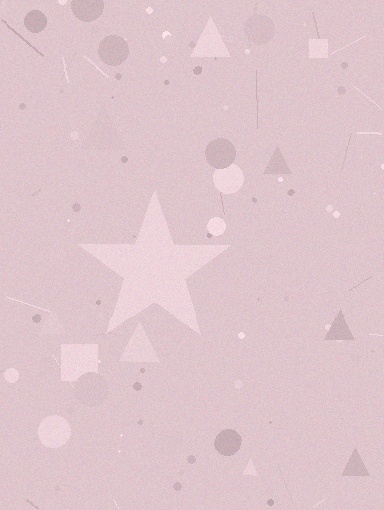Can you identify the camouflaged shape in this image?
The camouflaged shape is a star.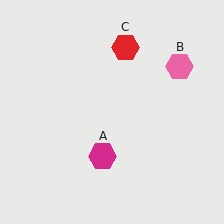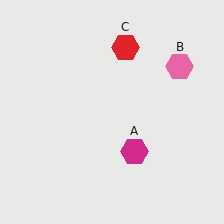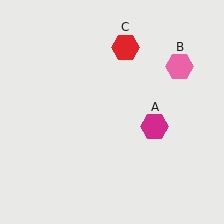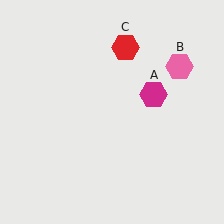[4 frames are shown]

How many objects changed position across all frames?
1 object changed position: magenta hexagon (object A).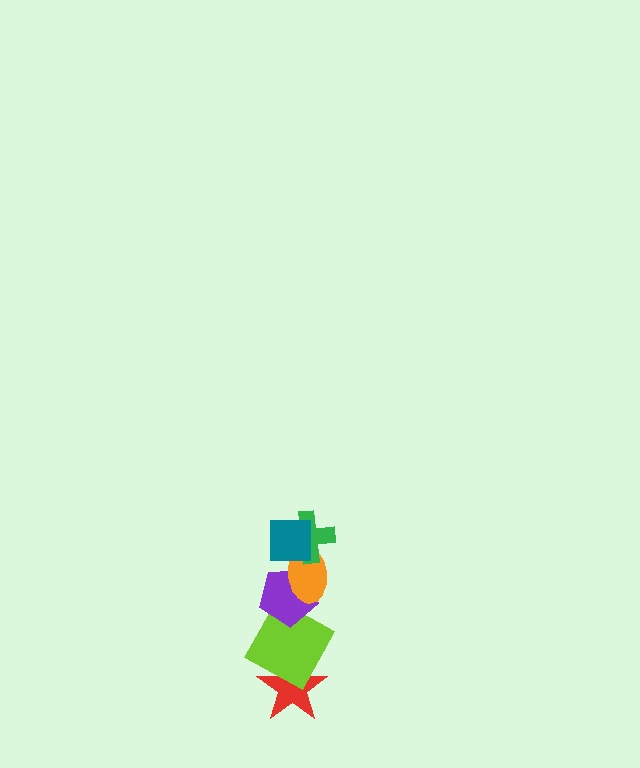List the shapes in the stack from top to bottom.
From top to bottom: the teal square, the green cross, the orange ellipse, the purple pentagon, the lime square, the red star.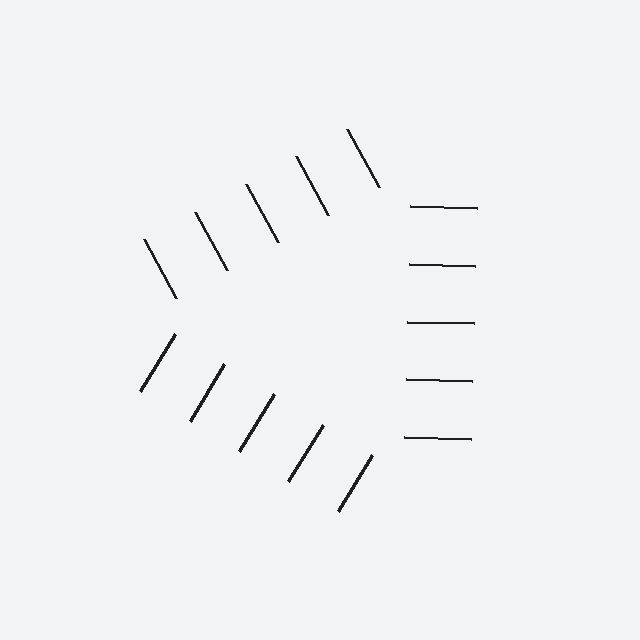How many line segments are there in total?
15 — 5 along each of the 3 edges.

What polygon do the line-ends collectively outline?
An illusory triangle — the line segments terminate on its edges but no continuous stroke is drawn.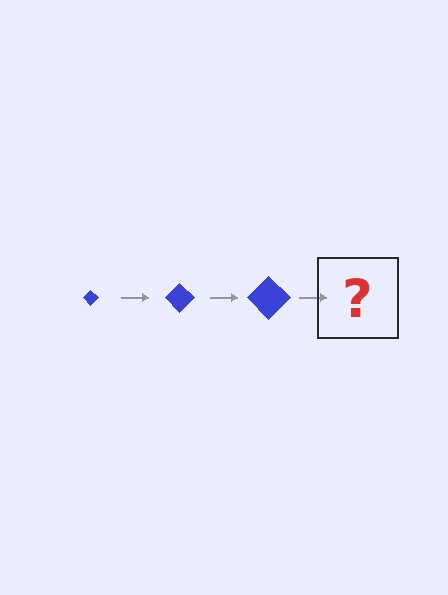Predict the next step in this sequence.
The next step is a blue diamond, larger than the previous one.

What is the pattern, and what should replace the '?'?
The pattern is that the diamond gets progressively larger each step. The '?' should be a blue diamond, larger than the previous one.